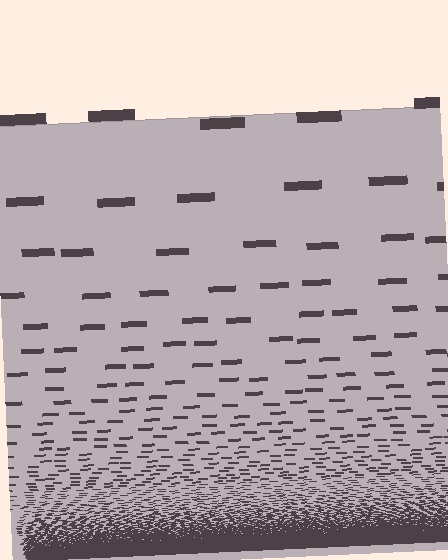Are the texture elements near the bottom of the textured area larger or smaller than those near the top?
Smaller. The gradient is inverted — elements near the bottom are smaller and denser.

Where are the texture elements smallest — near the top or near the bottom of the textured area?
Near the bottom.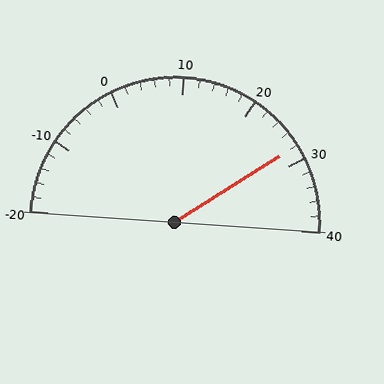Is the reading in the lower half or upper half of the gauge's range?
The reading is in the upper half of the range (-20 to 40).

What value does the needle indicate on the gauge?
The needle indicates approximately 28.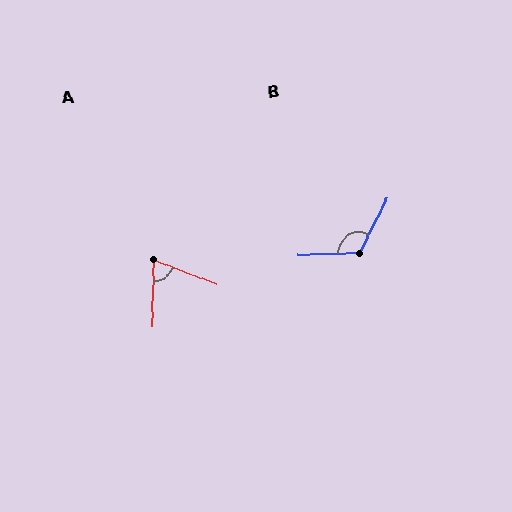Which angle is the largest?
B, at approximately 118 degrees.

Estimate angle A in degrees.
Approximately 69 degrees.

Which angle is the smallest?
A, at approximately 69 degrees.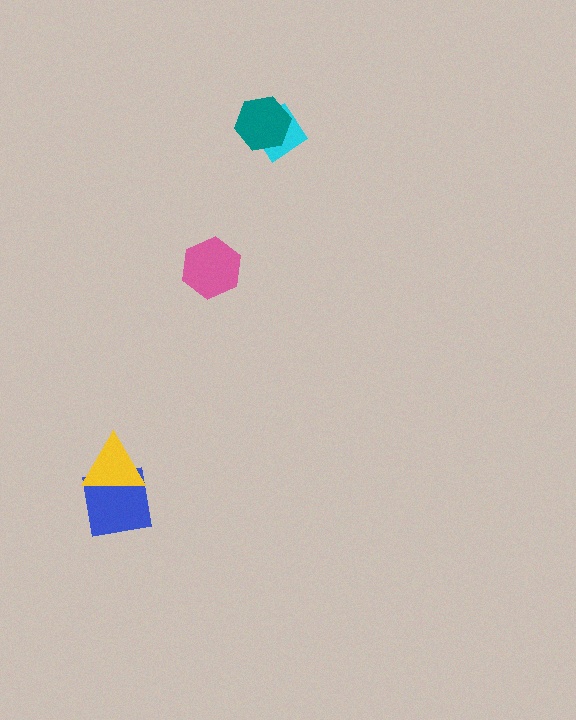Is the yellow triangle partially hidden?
No, no other shape covers it.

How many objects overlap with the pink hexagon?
0 objects overlap with the pink hexagon.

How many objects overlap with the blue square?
1 object overlaps with the blue square.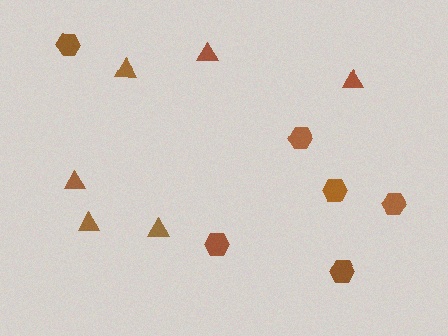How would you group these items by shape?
There are 2 groups: one group of hexagons (6) and one group of triangles (6).